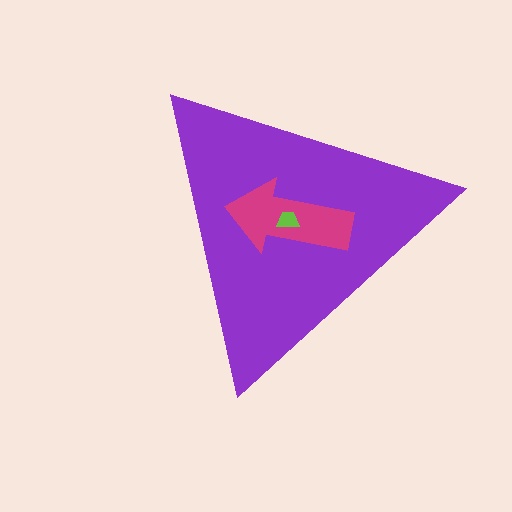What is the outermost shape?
The purple triangle.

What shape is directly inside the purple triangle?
The magenta arrow.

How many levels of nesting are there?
3.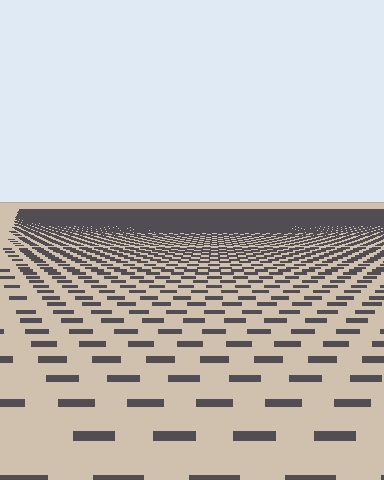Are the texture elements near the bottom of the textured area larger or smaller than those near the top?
Larger. Near the bottom, elements are closer to the viewer and appear at a bigger on-screen size.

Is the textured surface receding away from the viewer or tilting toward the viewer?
The surface is receding away from the viewer. Texture elements get smaller and denser toward the top.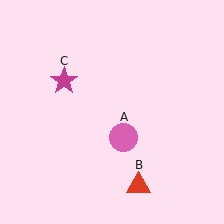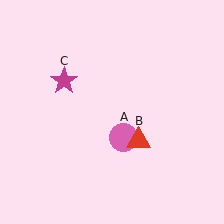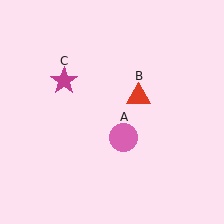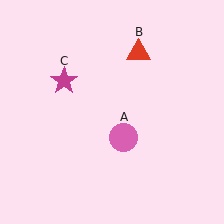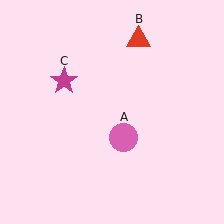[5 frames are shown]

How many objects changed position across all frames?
1 object changed position: red triangle (object B).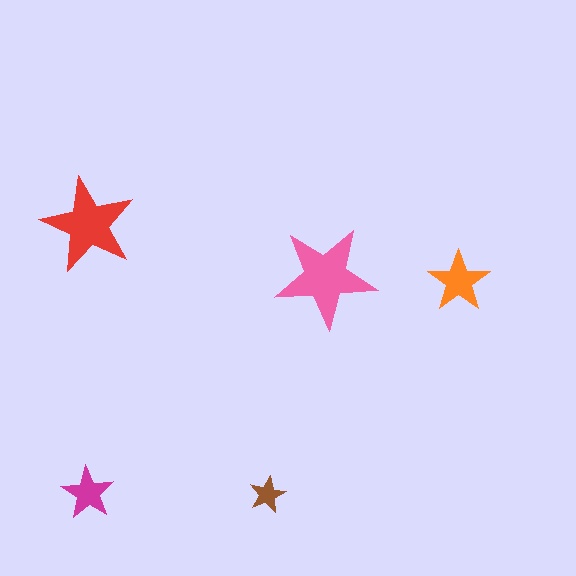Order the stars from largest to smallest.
the pink one, the red one, the orange one, the magenta one, the brown one.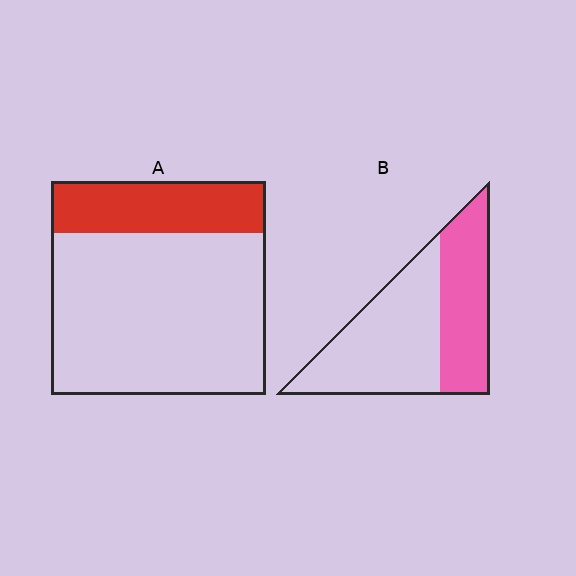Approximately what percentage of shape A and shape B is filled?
A is approximately 25% and B is approximately 40%.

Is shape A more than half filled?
No.